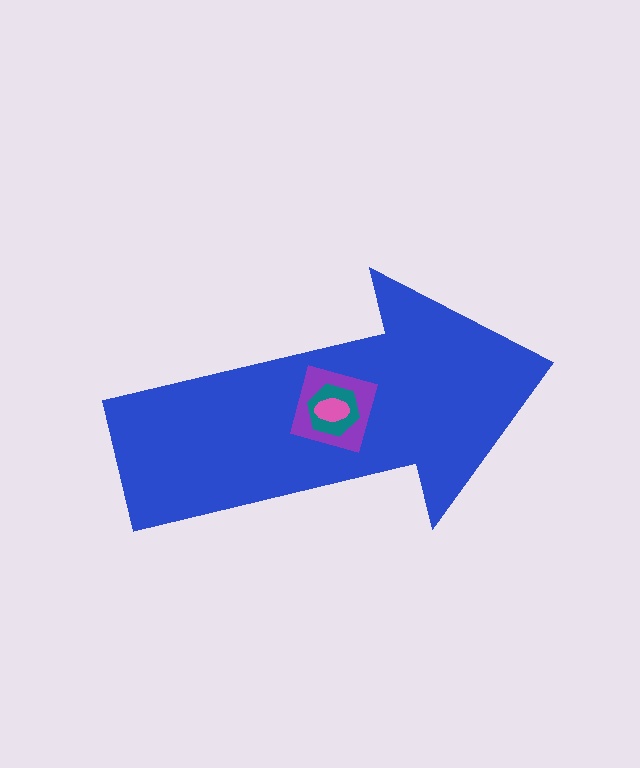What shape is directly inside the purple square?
The teal hexagon.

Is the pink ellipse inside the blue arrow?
Yes.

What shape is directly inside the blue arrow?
The purple square.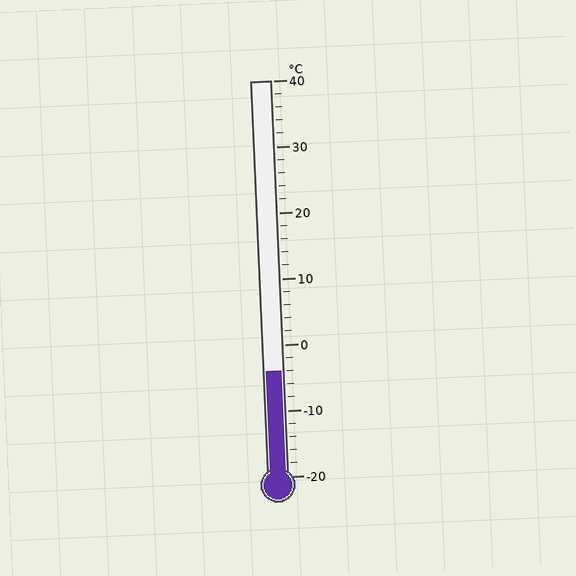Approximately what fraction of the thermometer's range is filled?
The thermometer is filled to approximately 25% of its range.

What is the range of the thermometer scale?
The thermometer scale ranges from -20°C to 40°C.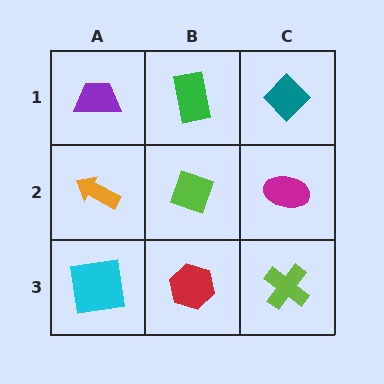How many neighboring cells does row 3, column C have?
2.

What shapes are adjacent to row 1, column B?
A lime diamond (row 2, column B), a purple trapezoid (row 1, column A), a teal diamond (row 1, column C).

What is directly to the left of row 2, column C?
A lime diamond.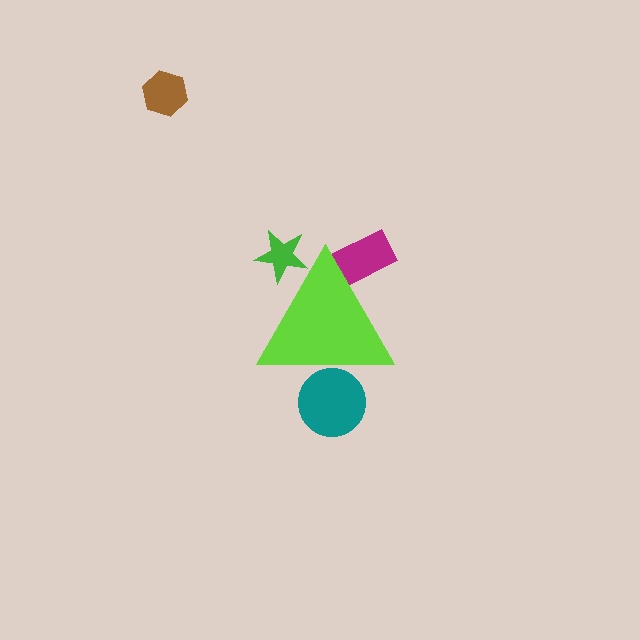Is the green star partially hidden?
Yes, the green star is partially hidden behind the lime triangle.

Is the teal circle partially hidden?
Yes, the teal circle is partially hidden behind the lime triangle.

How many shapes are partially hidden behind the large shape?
3 shapes are partially hidden.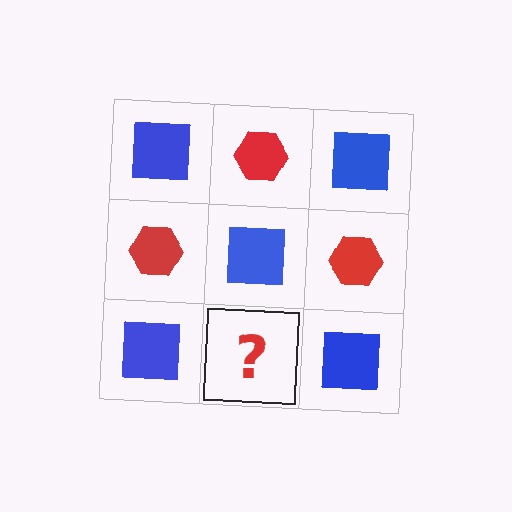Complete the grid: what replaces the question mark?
The question mark should be replaced with a red hexagon.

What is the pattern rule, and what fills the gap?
The rule is that it alternates blue square and red hexagon in a checkerboard pattern. The gap should be filled with a red hexagon.